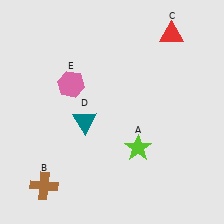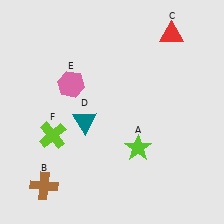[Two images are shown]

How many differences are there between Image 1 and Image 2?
There is 1 difference between the two images.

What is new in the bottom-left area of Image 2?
A lime cross (F) was added in the bottom-left area of Image 2.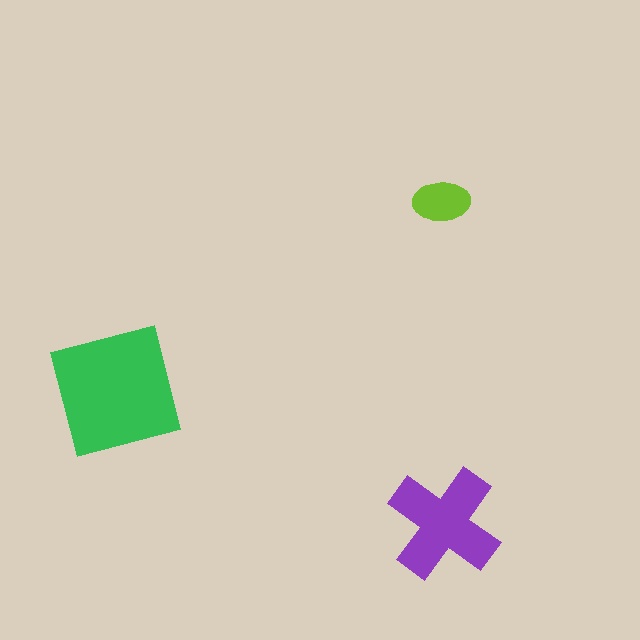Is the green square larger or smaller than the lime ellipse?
Larger.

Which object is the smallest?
The lime ellipse.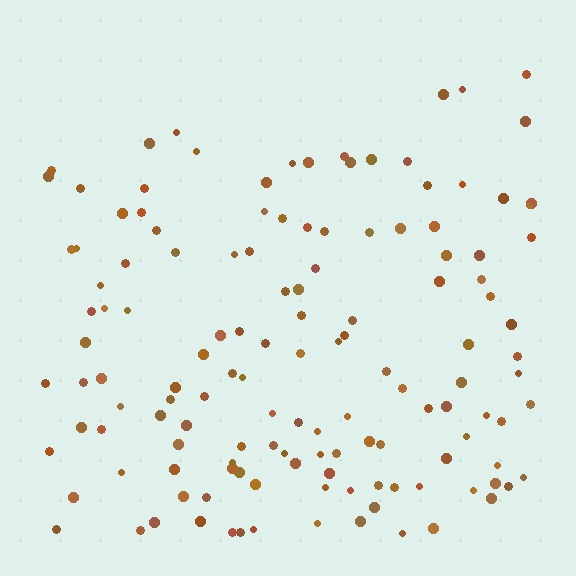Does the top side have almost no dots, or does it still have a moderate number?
Still a moderate number, just noticeably fewer than the bottom.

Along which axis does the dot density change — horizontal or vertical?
Vertical.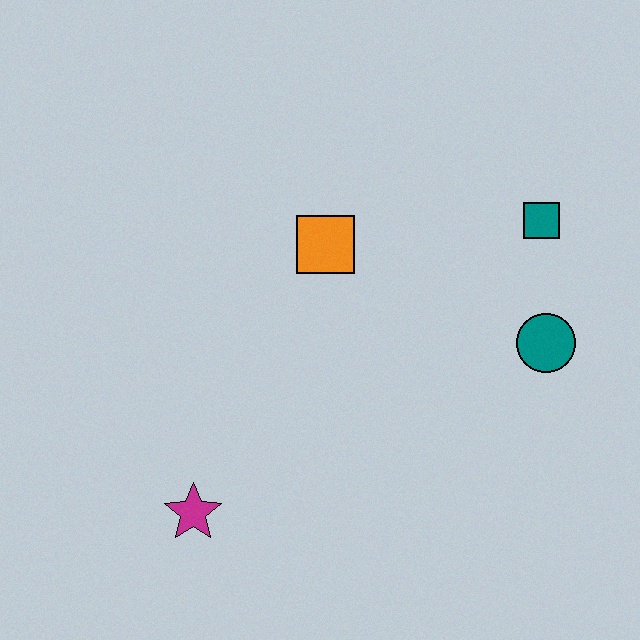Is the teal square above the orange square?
Yes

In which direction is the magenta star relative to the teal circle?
The magenta star is to the left of the teal circle.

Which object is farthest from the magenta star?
The teal square is farthest from the magenta star.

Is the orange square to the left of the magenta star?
No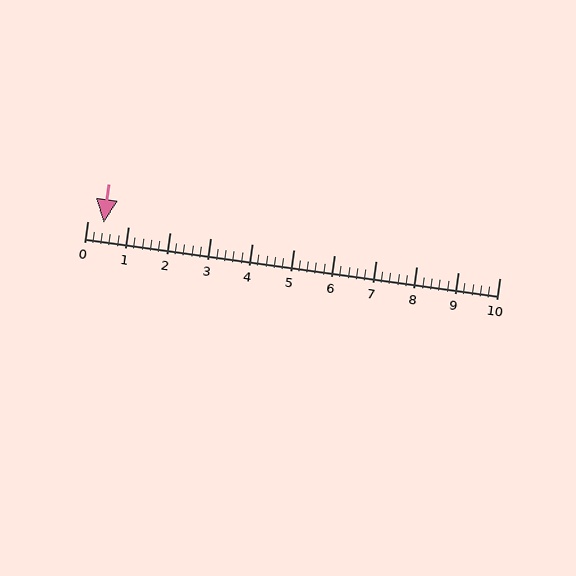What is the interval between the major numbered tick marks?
The major tick marks are spaced 1 units apart.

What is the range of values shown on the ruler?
The ruler shows values from 0 to 10.